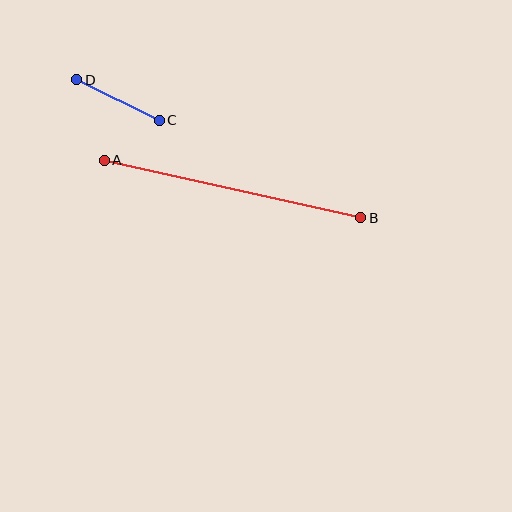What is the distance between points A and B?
The distance is approximately 263 pixels.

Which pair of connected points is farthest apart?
Points A and B are farthest apart.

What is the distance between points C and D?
The distance is approximately 92 pixels.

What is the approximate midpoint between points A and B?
The midpoint is at approximately (232, 189) pixels.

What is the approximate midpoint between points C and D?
The midpoint is at approximately (118, 100) pixels.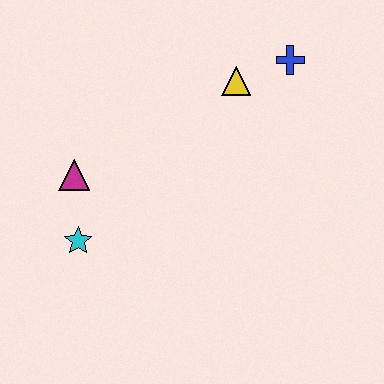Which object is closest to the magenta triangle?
The cyan star is closest to the magenta triangle.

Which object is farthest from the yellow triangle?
The cyan star is farthest from the yellow triangle.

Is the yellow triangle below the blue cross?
Yes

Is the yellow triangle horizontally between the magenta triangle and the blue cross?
Yes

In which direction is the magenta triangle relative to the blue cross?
The magenta triangle is to the left of the blue cross.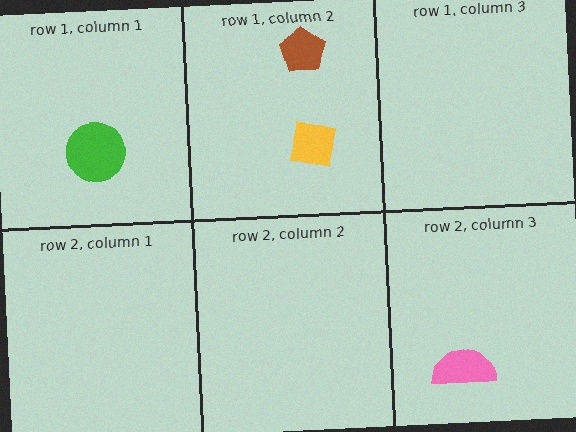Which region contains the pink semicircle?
The row 2, column 3 region.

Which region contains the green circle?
The row 1, column 1 region.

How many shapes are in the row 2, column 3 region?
1.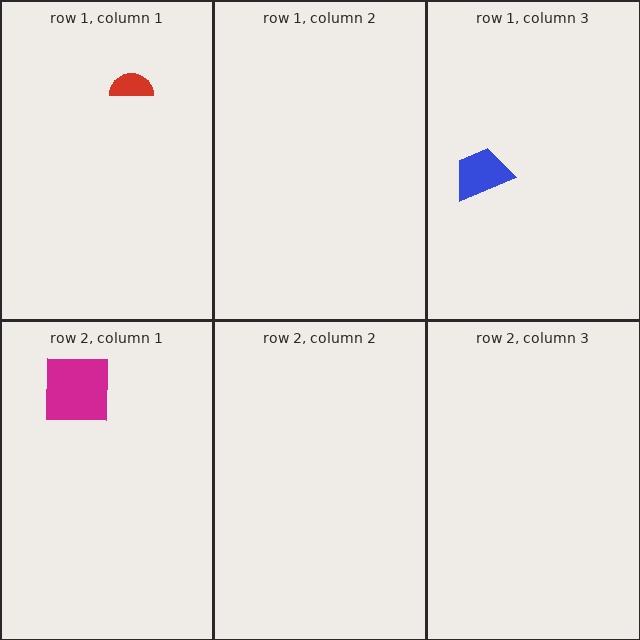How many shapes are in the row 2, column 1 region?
1.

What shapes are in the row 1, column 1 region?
The red semicircle.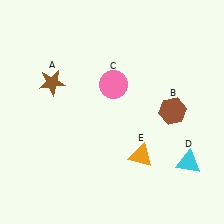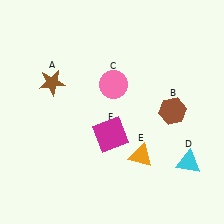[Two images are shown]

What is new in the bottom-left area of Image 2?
A magenta square (F) was added in the bottom-left area of Image 2.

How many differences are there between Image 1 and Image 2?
There is 1 difference between the two images.